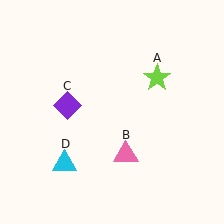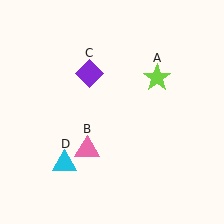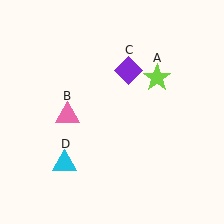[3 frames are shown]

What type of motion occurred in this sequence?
The pink triangle (object B), purple diamond (object C) rotated clockwise around the center of the scene.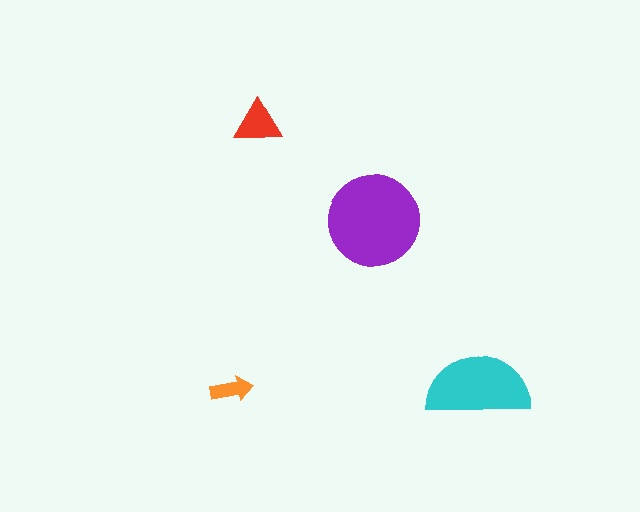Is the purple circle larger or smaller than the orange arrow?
Larger.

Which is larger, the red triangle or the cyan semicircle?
The cyan semicircle.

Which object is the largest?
The purple circle.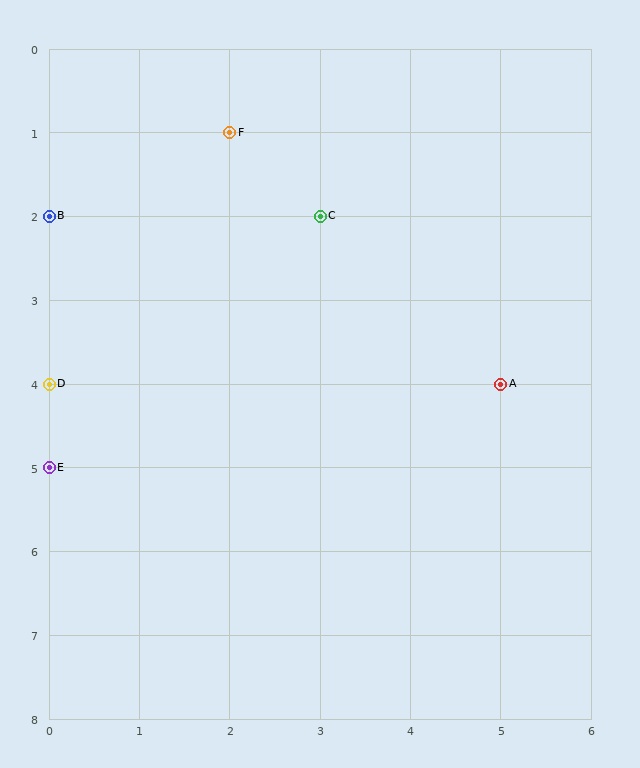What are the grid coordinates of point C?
Point C is at grid coordinates (3, 2).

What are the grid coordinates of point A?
Point A is at grid coordinates (5, 4).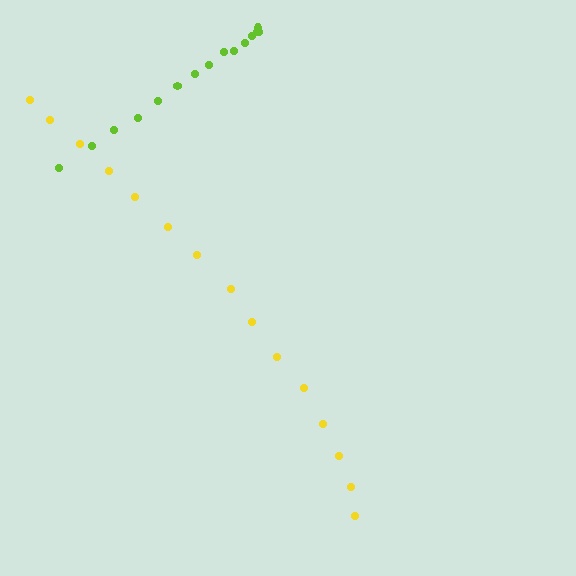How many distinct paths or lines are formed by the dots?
There are 2 distinct paths.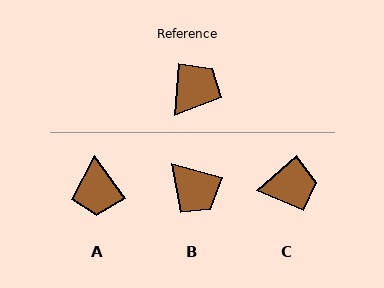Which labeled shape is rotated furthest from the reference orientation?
A, about 139 degrees away.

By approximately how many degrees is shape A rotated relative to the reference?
Approximately 139 degrees clockwise.